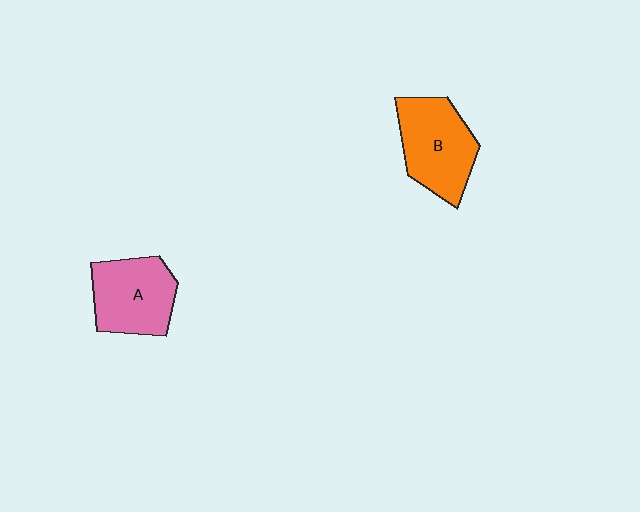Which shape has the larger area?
Shape B (orange).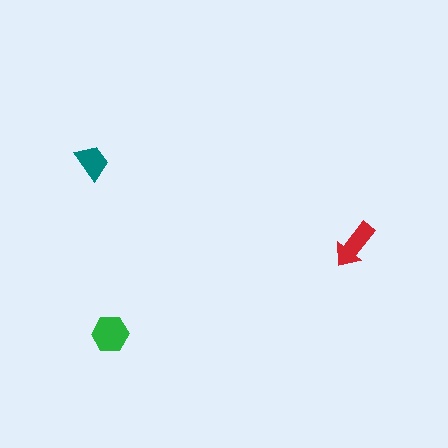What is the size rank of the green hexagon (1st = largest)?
1st.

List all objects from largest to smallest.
The green hexagon, the red arrow, the teal trapezoid.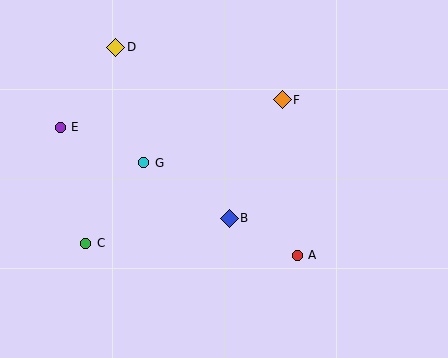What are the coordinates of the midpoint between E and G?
The midpoint between E and G is at (102, 145).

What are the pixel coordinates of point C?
Point C is at (86, 243).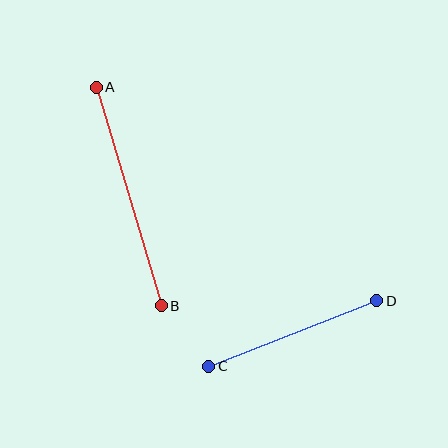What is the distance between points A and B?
The distance is approximately 228 pixels.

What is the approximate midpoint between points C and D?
The midpoint is at approximately (293, 333) pixels.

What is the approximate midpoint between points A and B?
The midpoint is at approximately (129, 197) pixels.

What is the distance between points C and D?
The distance is approximately 180 pixels.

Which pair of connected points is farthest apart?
Points A and B are farthest apart.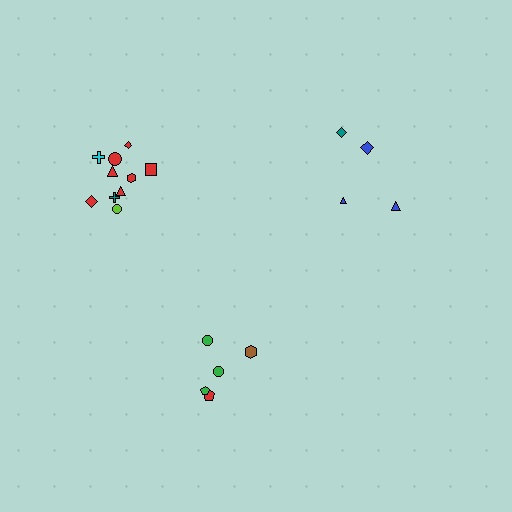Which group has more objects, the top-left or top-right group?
The top-left group.